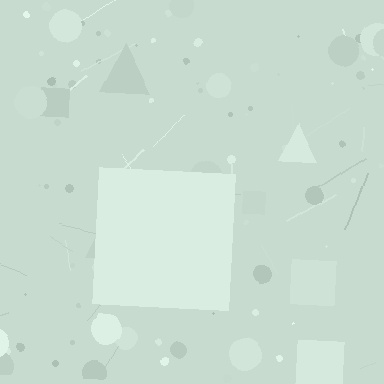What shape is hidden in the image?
A square is hidden in the image.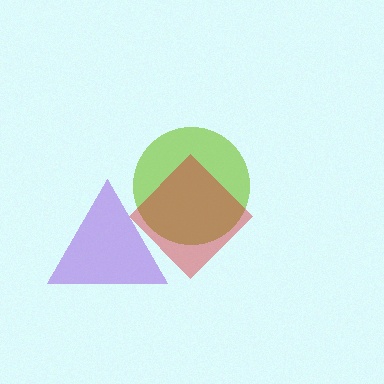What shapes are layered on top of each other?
The layered shapes are: a lime circle, a red diamond, a purple triangle.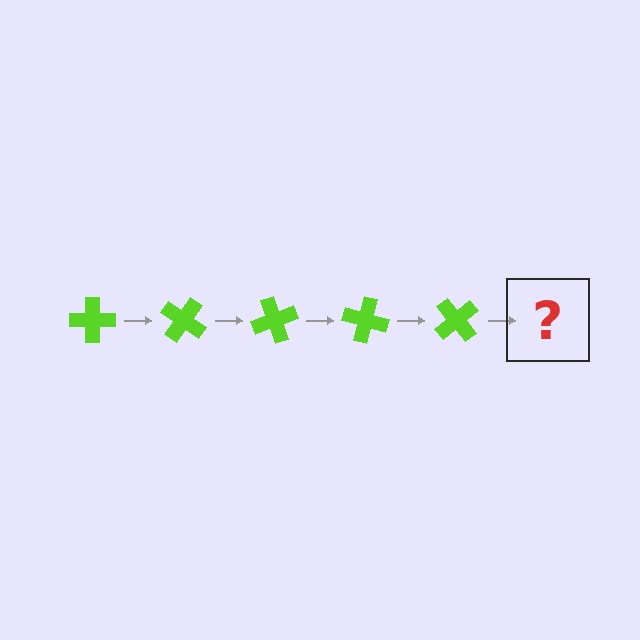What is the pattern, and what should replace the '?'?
The pattern is that the cross rotates 35 degrees each step. The '?' should be a lime cross rotated 175 degrees.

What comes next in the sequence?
The next element should be a lime cross rotated 175 degrees.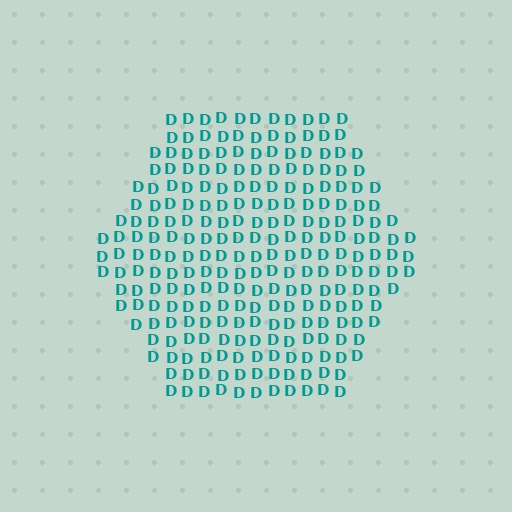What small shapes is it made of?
It is made of small letter D's.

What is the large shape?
The large shape is a hexagon.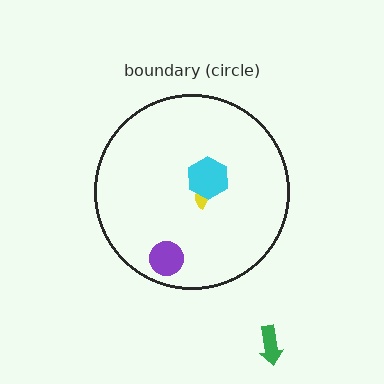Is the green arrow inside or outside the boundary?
Outside.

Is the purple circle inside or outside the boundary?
Inside.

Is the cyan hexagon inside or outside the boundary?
Inside.